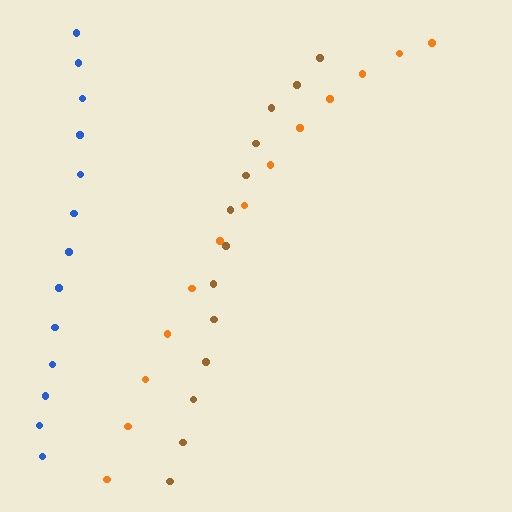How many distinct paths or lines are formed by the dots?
There are 3 distinct paths.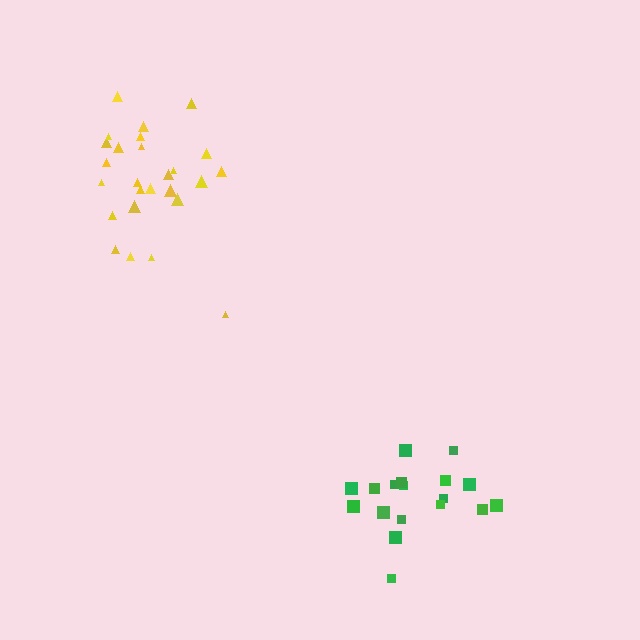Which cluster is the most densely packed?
Green.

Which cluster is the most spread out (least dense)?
Yellow.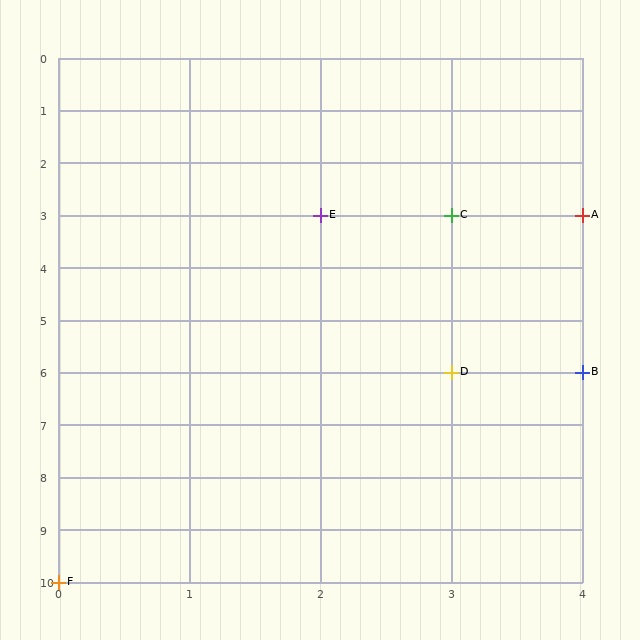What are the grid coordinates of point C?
Point C is at grid coordinates (3, 3).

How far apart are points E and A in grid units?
Points E and A are 2 columns apart.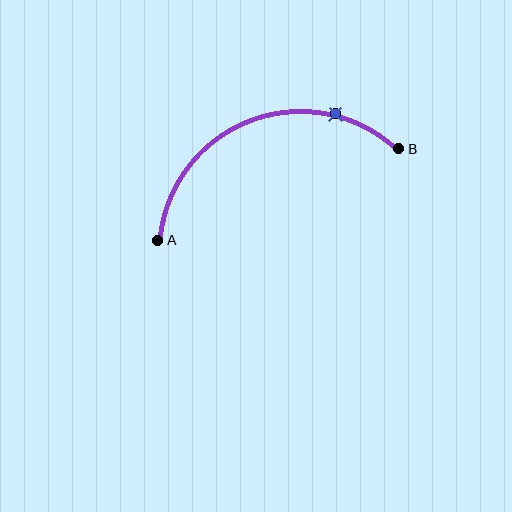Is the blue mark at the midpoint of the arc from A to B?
No. The blue mark lies on the arc but is closer to endpoint B. The arc midpoint would be at the point on the curve equidistant along the arc from both A and B.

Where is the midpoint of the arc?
The arc midpoint is the point on the curve farthest from the straight line joining A and B. It sits above that line.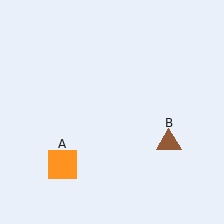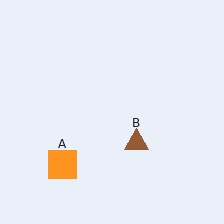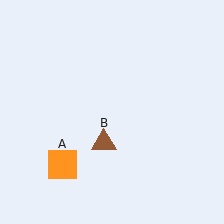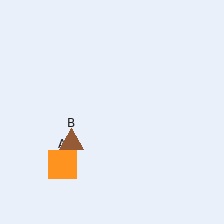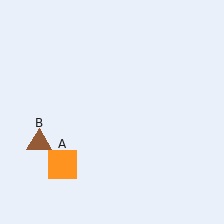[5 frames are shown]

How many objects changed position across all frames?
1 object changed position: brown triangle (object B).